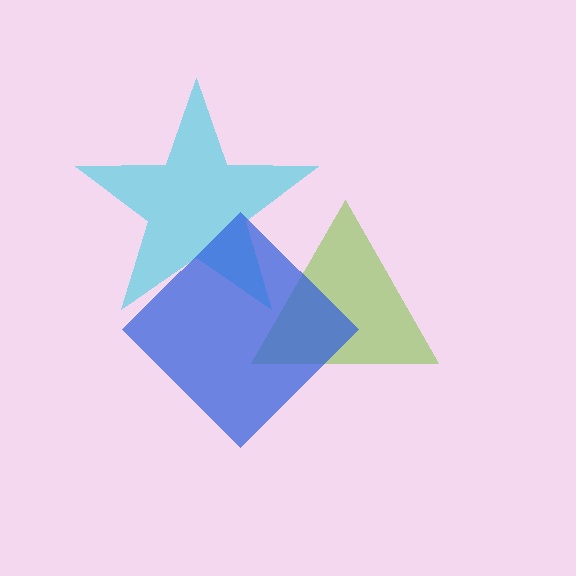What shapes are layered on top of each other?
The layered shapes are: a lime triangle, a cyan star, a blue diamond.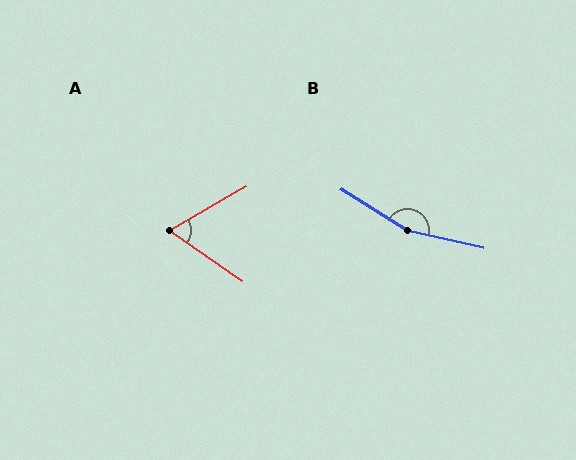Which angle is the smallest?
A, at approximately 65 degrees.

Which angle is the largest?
B, at approximately 161 degrees.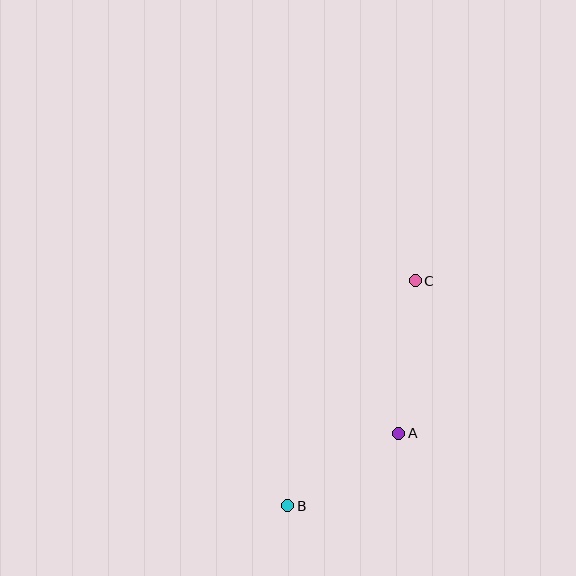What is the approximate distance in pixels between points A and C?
The distance between A and C is approximately 153 pixels.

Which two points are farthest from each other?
Points B and C are farthest from each other.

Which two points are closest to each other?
Points A and B are closest to each other.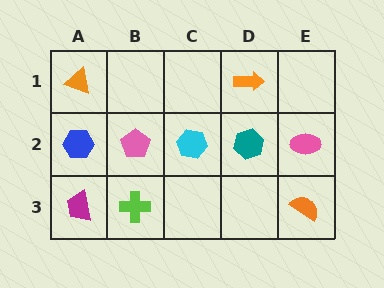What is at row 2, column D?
A teal hexagon.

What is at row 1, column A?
An orange triangle.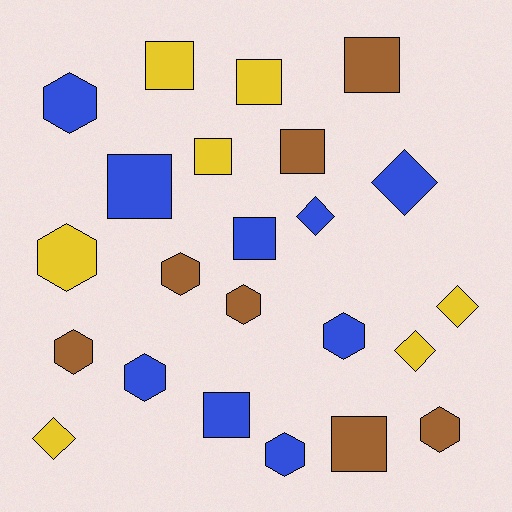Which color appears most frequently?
Blue, with 9 objects.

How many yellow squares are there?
There are 3 yellow squares.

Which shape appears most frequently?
Square, with 9 objects.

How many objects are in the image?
There are 23 objects.